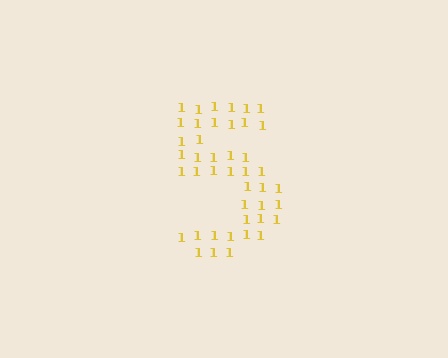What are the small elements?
The small elements are digit 1's.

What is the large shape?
The large shape is the digit 5.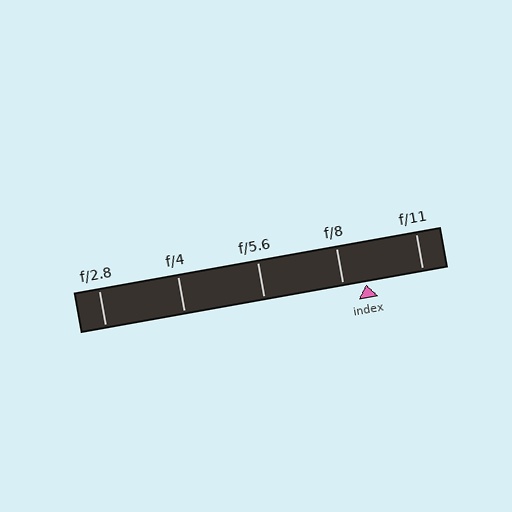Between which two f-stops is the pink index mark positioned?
The index mark is between f/8 and f/11.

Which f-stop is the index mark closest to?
The index mark is closest to f/8.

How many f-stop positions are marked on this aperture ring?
There are 5 f-stop positions marked.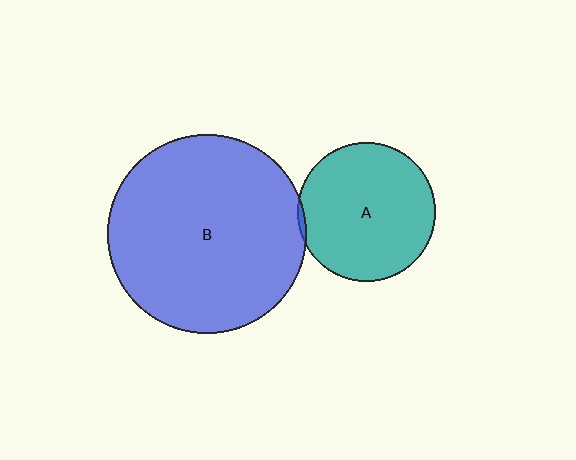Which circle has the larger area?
Circle B (blue).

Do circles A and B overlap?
Yes.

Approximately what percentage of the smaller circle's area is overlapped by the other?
Approximately 5%.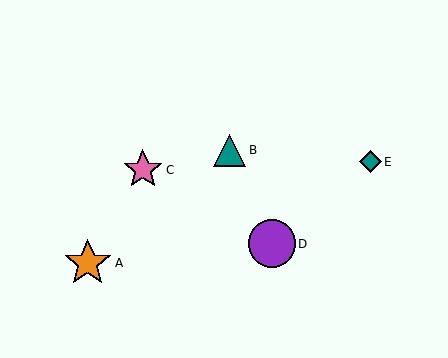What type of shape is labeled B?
Shape B is a teal triangle.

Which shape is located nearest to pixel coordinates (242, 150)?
The teal triangle (labeled B) at (230, 150) is nearest to that location.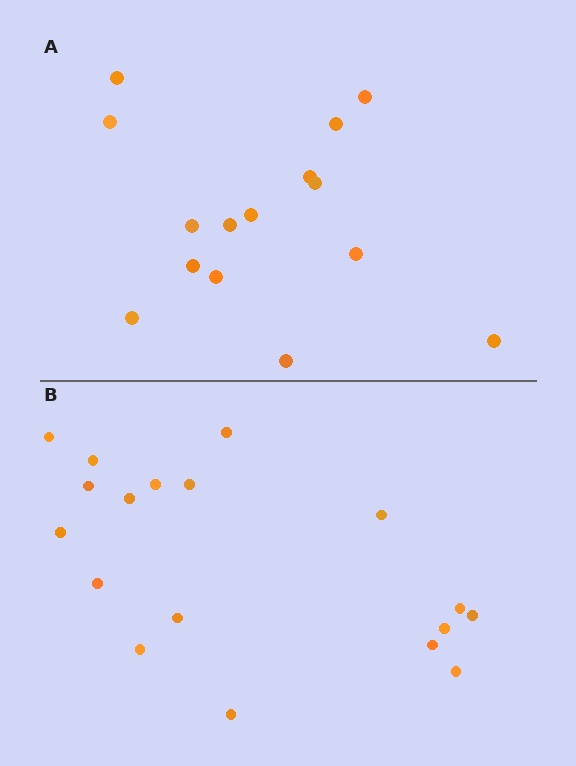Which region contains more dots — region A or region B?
Region B (the bottom region) has more dots.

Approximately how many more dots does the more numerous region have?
Region B has just a few more — roughly 2 or 3 more dots than region A.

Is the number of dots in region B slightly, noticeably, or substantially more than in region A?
Region B has only slightly more — the two regions are fairly close. The ratio is roughly 1.2 to 1.